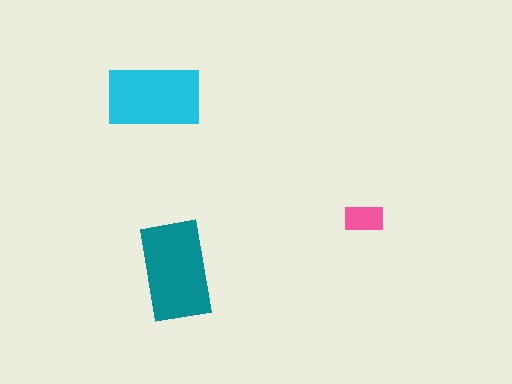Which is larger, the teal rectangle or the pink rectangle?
The teal one.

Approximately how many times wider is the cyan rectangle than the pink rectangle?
About 2.5 times wider.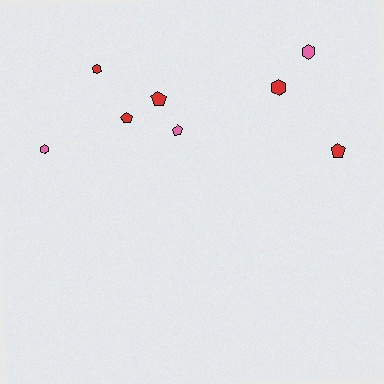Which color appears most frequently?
Red, with 5 objects.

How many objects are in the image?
There are 8 objects.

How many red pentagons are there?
There are 3 red pentagons.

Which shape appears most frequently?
Hexagon, with 4 objects.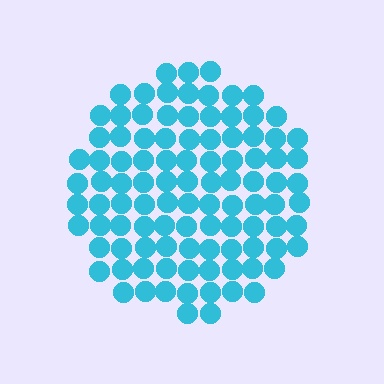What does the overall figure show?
The overall figure shows a circle.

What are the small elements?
The small elements are circles.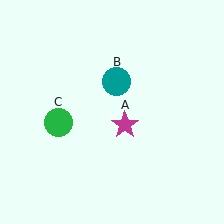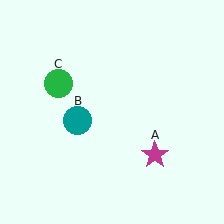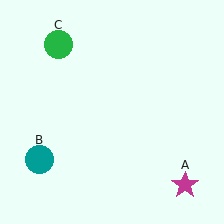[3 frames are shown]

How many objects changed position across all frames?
3 objects changed position: magenta star (object A), teal circle (object B), green circle (object C).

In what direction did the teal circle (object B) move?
The teal circle (object B) moved down and to the left.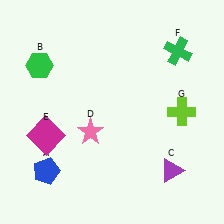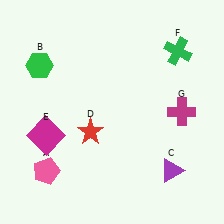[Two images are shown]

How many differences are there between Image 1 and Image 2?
There are 3 differences between the two images.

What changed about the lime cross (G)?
In Image 1, G is lime. In Image 2, it changed to magenta.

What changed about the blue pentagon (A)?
In Image 1, A is blue. In Image 2, it changed to pink.